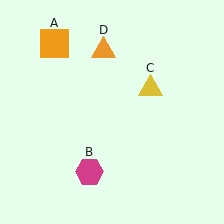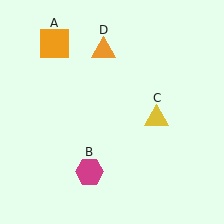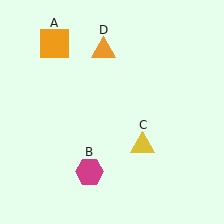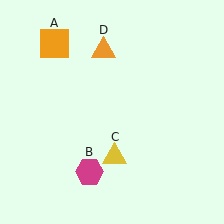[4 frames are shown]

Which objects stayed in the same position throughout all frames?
Orange square (object A) and magenta hexagon (object B) and orange triangle (object D) remained stationary.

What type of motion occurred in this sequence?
The yellow triangle (object C) rotated clockwise around the center of the scene.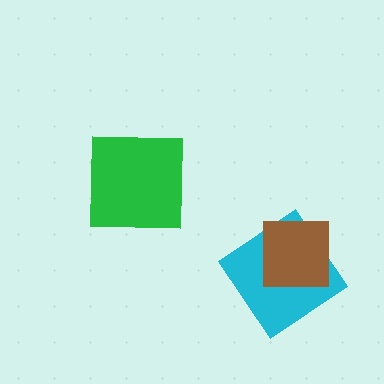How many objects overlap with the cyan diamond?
1 object overlaps with the cyan diamond.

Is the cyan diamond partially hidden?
Yes, it is partially covered by another shape.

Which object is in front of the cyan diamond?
The brown square is in front of the cyan diamond.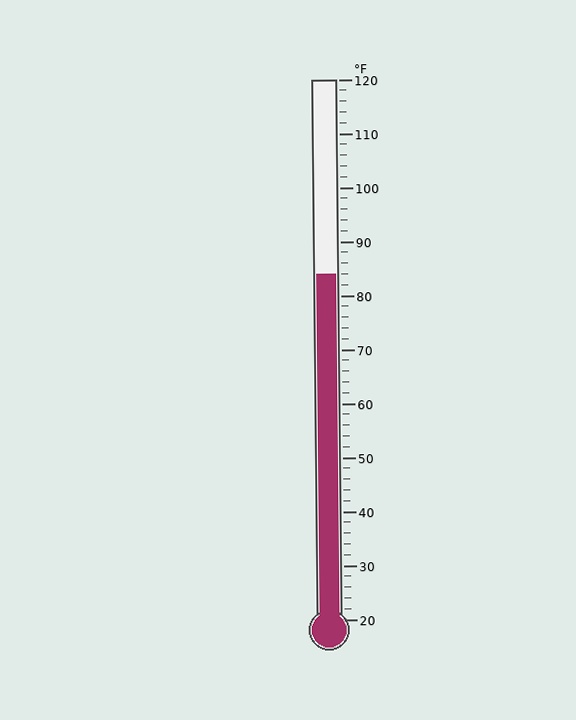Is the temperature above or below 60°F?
The temperature is above 60°F.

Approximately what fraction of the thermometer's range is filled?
The thermometer is filled to approximately 65% of its range.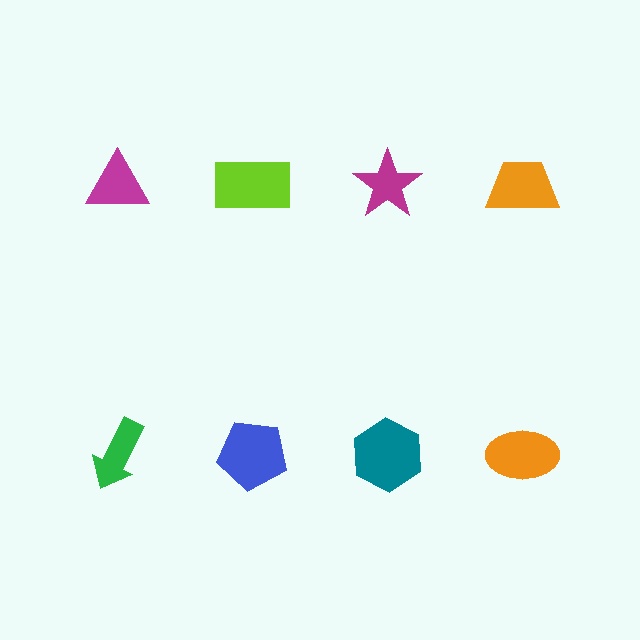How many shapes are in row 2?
4 shapes.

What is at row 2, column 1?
A green arrow.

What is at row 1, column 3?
A magenta star.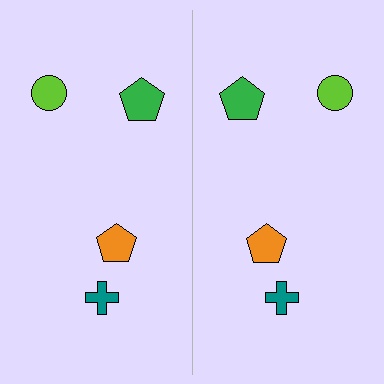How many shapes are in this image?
There are 8 shapes in this image.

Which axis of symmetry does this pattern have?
The pattern has a vertical axis of symmetry running through the center of the image.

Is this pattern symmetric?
Yes, this pattern has bilateral (reflection) symmetry.